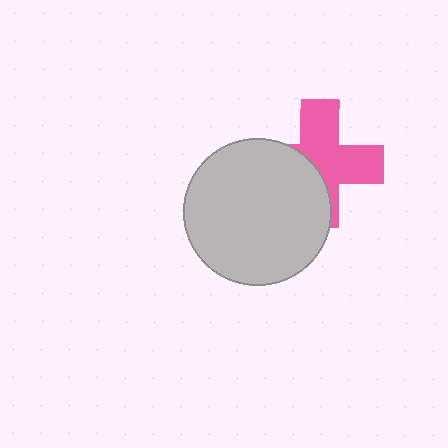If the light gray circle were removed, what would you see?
You would see the complete pink cross.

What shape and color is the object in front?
The object in front is a light gray circle.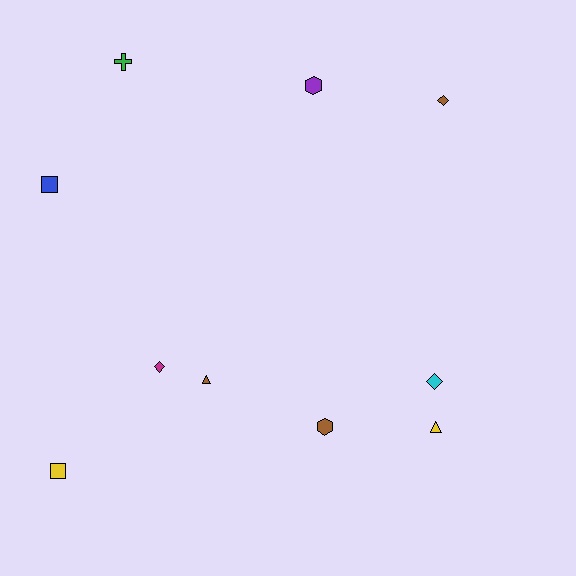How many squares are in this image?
There are 2 squares.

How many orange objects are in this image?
There are no orange objects.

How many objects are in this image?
There are 10 objects.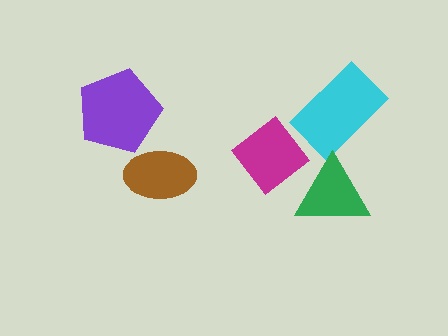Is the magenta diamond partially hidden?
Yes, it is partially covered by another shape.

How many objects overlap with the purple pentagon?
0 objects overlap with the purple pentagon.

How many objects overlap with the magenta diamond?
1 object overlaps with the magenta diamond.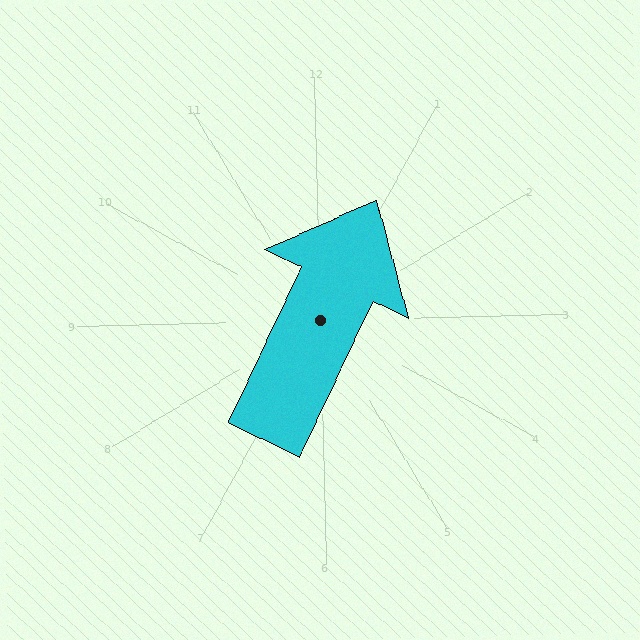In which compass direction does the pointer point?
Northeast.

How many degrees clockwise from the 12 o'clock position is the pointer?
Approximately 27 degrees.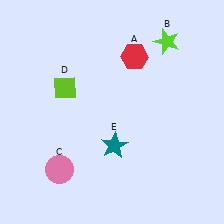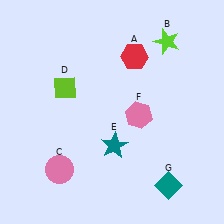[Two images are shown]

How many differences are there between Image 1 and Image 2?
There are 2 differences between the two images.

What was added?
A pink hexagon (F), a teal diamond (G) were added in Image 2.